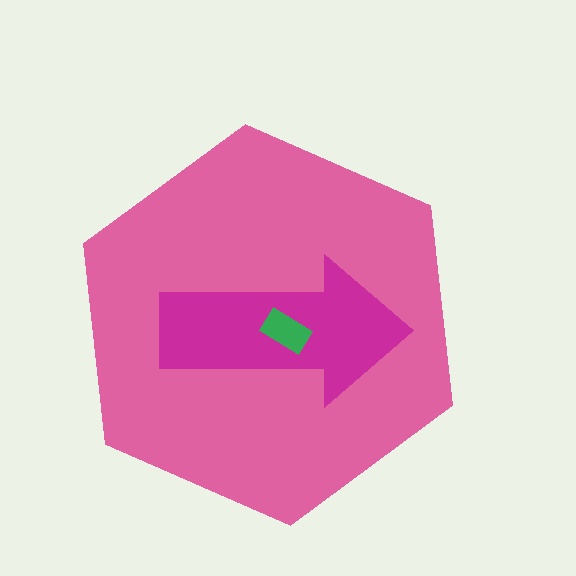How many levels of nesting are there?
3.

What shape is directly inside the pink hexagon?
The magenta arrow.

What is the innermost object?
The green rectangle.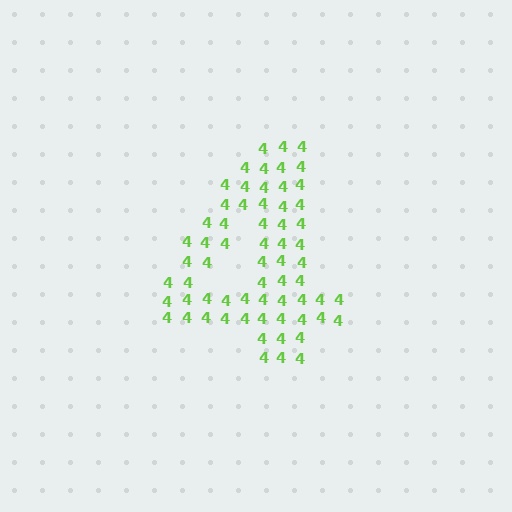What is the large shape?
The large shape is the digit 4.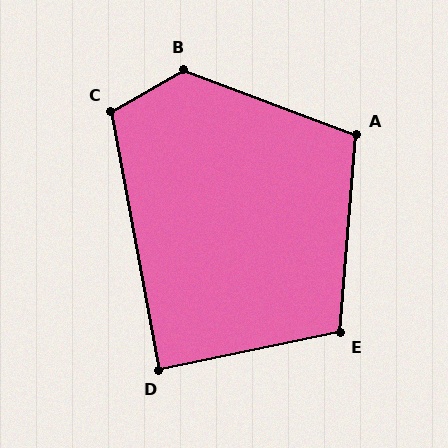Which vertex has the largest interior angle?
B, at approximately 129 degrees.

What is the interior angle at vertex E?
Approximately 106 degrees (obtuse).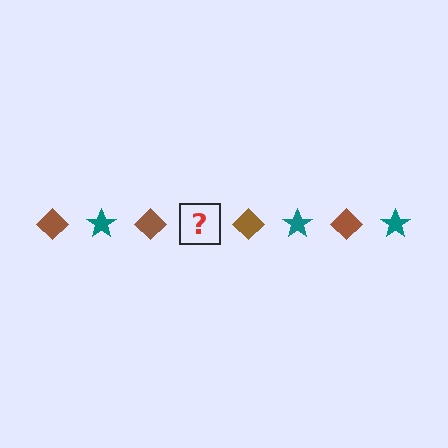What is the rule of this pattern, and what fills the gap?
The rule is that the pattern alternates between brown diamond and teal star. The gap should be filled with a teal star.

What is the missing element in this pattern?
The missing element is a teal star.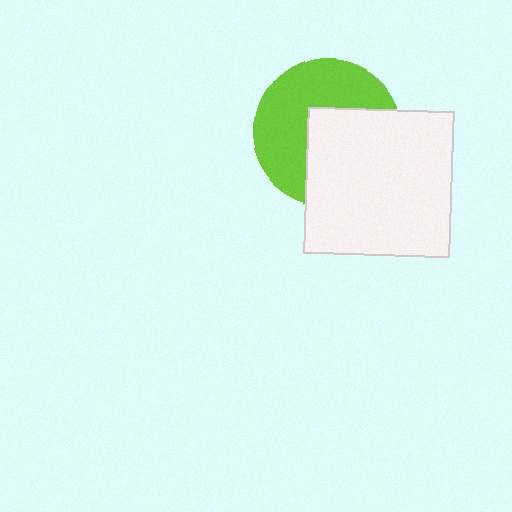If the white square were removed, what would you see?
You would see the complete lime circle.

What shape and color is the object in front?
The object in front is a white square.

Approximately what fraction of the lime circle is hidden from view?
Roughly 47% of the lime circle is hidden behind the white square.